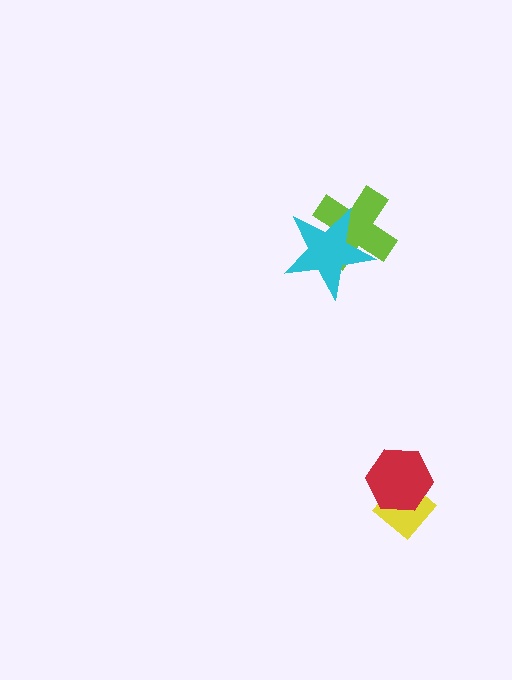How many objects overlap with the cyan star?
1 object overlaps with the cyan star.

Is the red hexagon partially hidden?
No, no other shape covers it.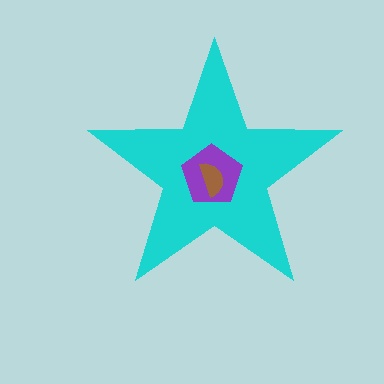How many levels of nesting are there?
3.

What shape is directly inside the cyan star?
The purple pentagon.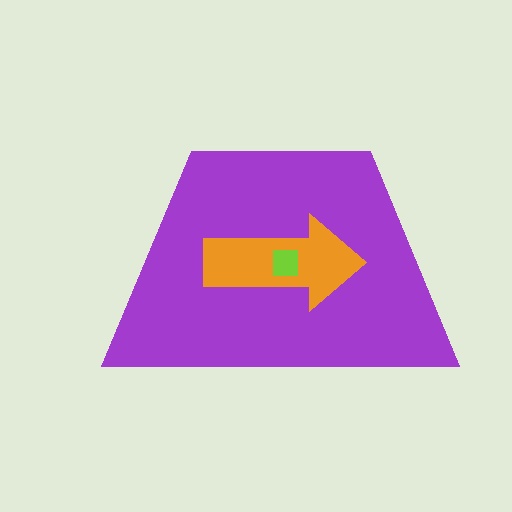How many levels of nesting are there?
3.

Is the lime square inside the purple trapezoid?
Yes.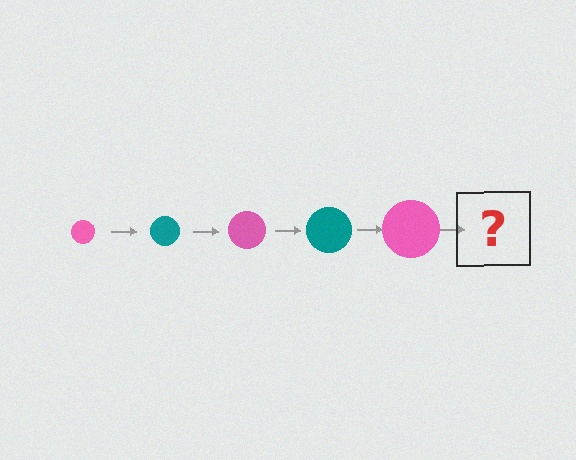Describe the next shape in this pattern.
It should be a teal circle, larger than the previous one.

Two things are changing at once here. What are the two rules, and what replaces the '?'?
The two rules are that the circle grows larger each step and the color cycles through pink and teal. The '?' should be a teal circle, larger than the previous one.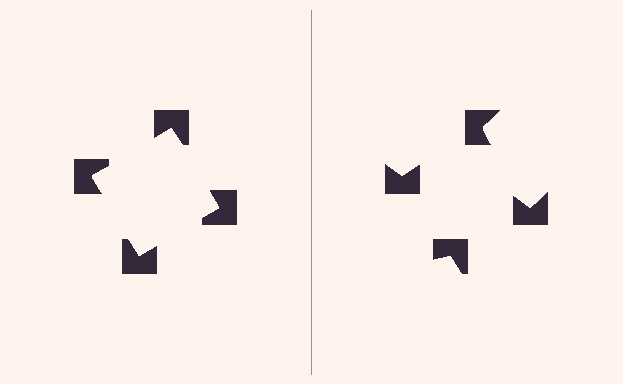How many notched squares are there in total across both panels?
8 — 4 on each side.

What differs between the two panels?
The notched squares are positioned identically on both sides; only the wedge orientations differ. On the left they align to a square; on the right they are misaligned.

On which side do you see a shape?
An illusory square appears on the left side. On the right side the wedge cuts are rotated, so no coherent shape forms.